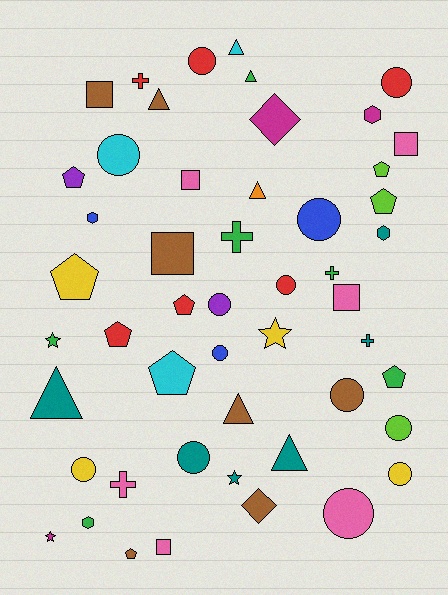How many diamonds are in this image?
There are 2 diamonds.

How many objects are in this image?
There are 50 objects.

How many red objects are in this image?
There are 6 red objects.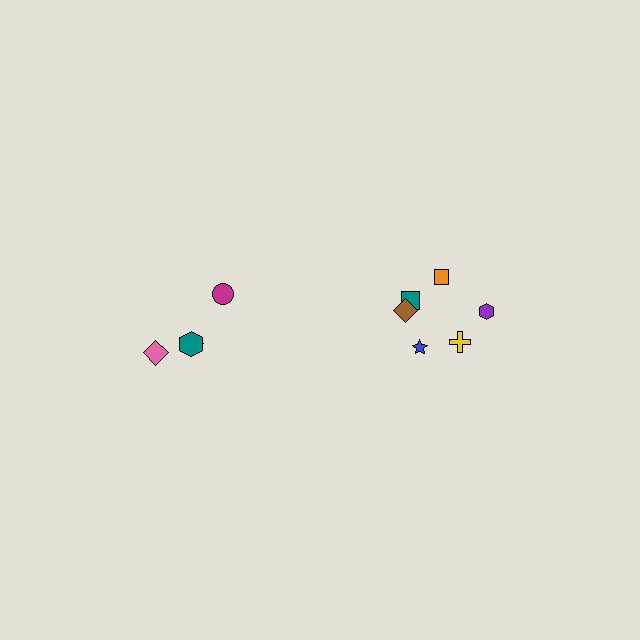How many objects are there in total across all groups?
There are 10 objects.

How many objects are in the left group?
There are 4 objects.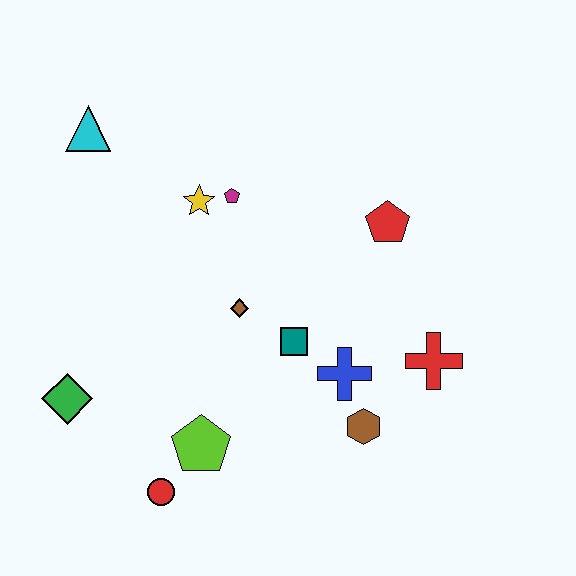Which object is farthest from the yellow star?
The red circle is farthest from the yellow star.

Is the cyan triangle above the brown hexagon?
Yes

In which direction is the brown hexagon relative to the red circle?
The brown hexagon is to the right of the red circle.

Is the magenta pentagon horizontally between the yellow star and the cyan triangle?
No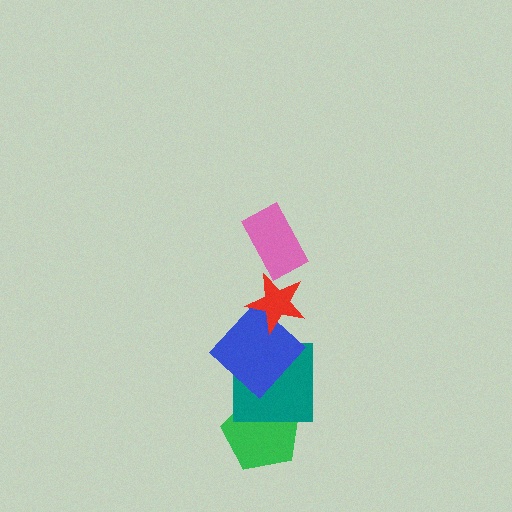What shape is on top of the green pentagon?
The teal square is on top of the green pentagon.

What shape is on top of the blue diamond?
The red star is on top of the blue diamond.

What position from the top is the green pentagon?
The green pentagon is 5th from the top.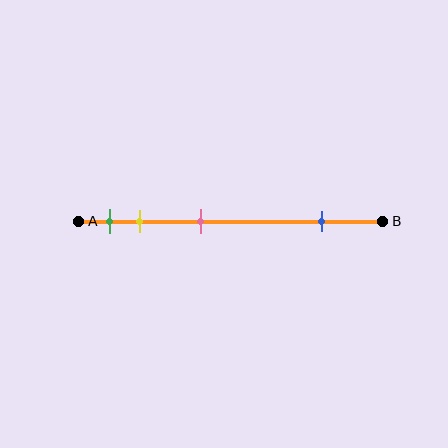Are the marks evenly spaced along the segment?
No, the marks are not evenly spaced.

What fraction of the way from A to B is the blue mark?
The blue mark is approximately 80% (0.8) of the way from A to B.